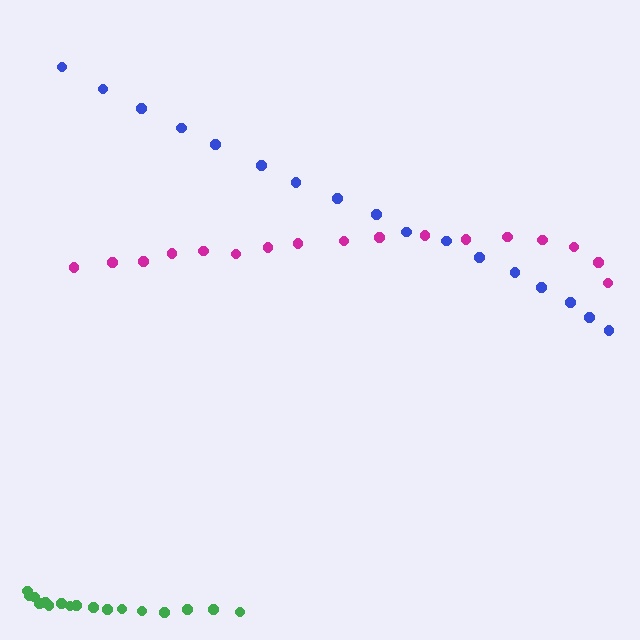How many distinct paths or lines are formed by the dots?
There are 3 distinct paths.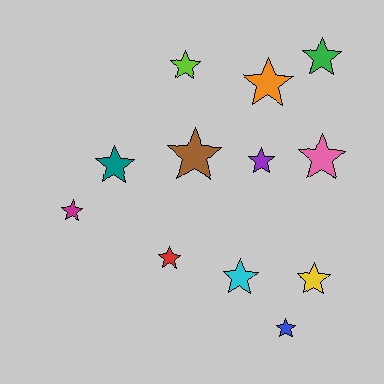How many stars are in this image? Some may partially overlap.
There are 12 stars.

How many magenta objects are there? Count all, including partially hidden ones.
There is 1 magenta object.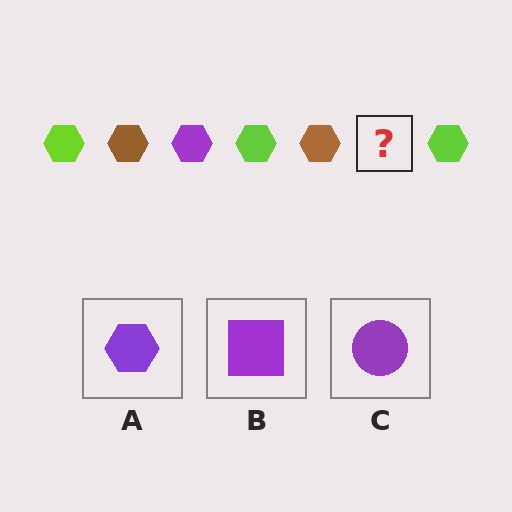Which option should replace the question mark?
Option A.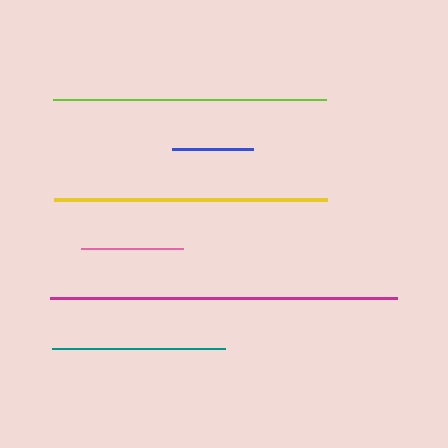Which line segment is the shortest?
The blue line is the shortest at approximately 81 pixels.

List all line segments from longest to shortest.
From longest to shortest: magenta, yellow, lime, teal, pink, blue.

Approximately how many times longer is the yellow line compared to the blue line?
The yellow line is approximately 3.4 times the length of the blue line.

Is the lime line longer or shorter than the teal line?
The lime line is longer than the teal line.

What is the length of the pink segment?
The pink segment is approximately 101 pixels long.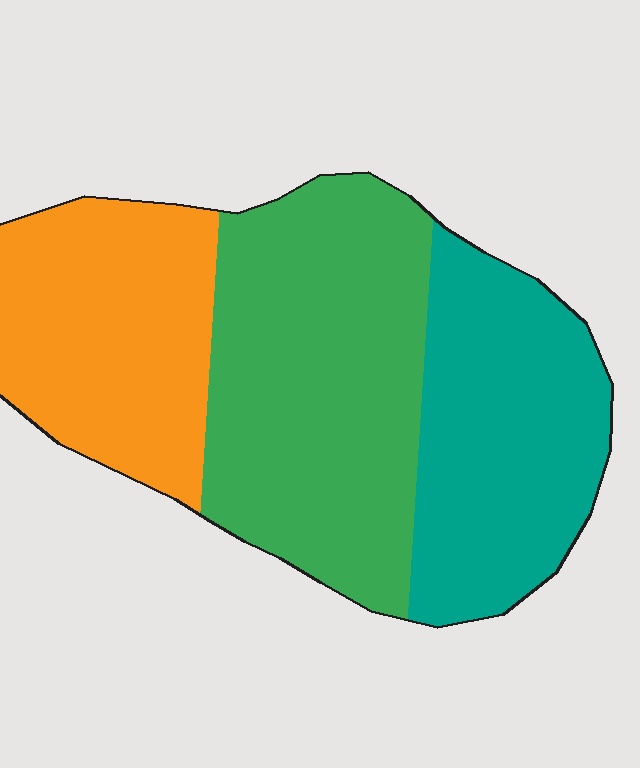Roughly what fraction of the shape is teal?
Teal takes up about one third (1/3) of the shape.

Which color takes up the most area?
Green, at roughly 40%.